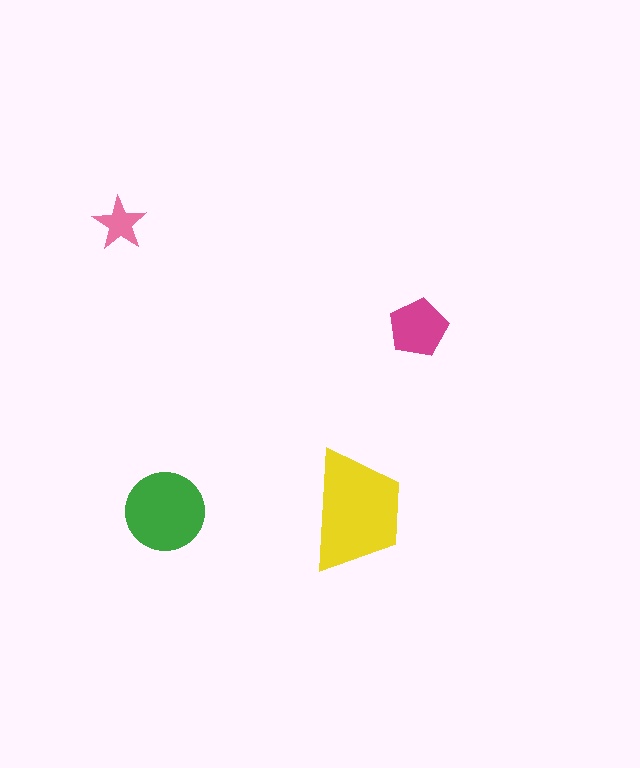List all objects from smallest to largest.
The pink star, the magenta pentagon, the green circle, the yellow trapezoid.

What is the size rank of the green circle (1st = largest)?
2nd.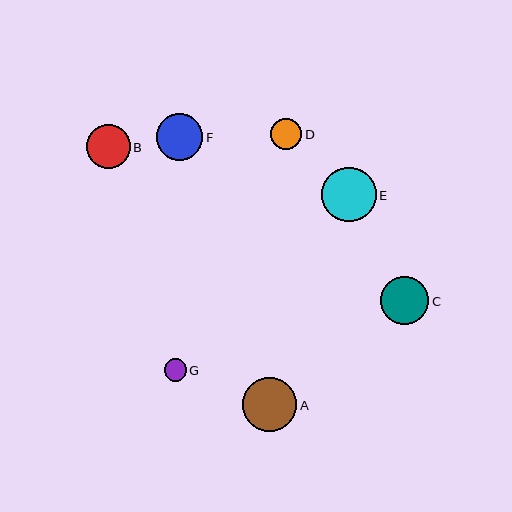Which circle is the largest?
Circle E is the largest with a size of approximately 54 pixels.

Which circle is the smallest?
Circle G is the smallest with a size of approximately 22 pixels.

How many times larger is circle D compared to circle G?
Circle D is approximately 1.4 times the size of circle G.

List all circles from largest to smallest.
From largest to smallest: E, A, C, F, B, D, G.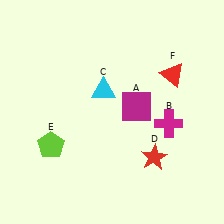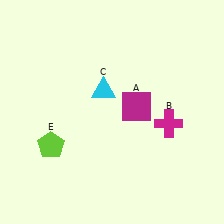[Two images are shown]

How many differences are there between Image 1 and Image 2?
There are 2 differences between the two images.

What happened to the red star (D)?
The red star (D) was removed in Image 2. It was in the bottom-right area of Image 1.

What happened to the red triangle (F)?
The red triangle (F) was removed in Image 2. It was in the top-right area of Image 1.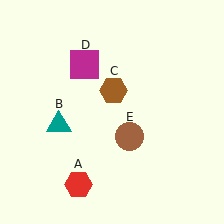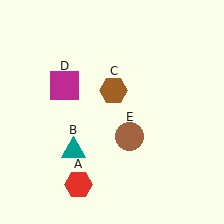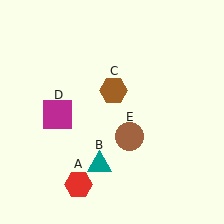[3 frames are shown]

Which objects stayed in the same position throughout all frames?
Red hexagon (object A) and brown hexagon (object C) and brown circle (object E) remained stationary.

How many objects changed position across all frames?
2 objects changed position: teal triangle (object B), magenta square (object D).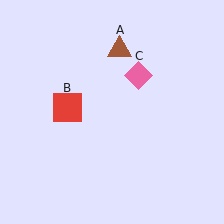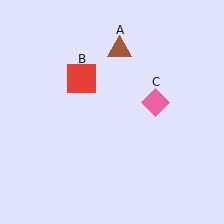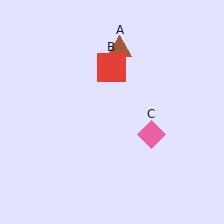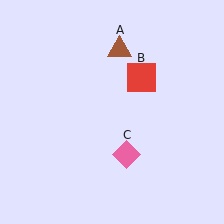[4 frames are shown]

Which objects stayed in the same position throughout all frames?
Brown triangle (object A) remained stationary.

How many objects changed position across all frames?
2 objects changed position: red square (object B), pink diamond (object C).